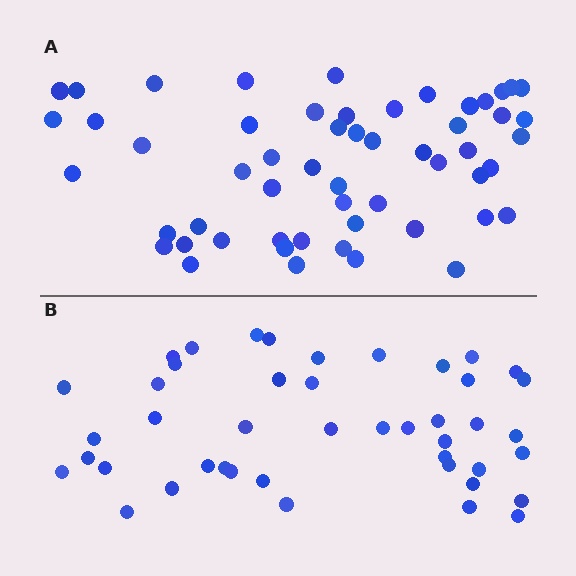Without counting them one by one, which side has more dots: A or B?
Region A (the top region) has more dots.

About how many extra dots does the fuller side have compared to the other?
Region A has roughly 12 or so more dots than region B.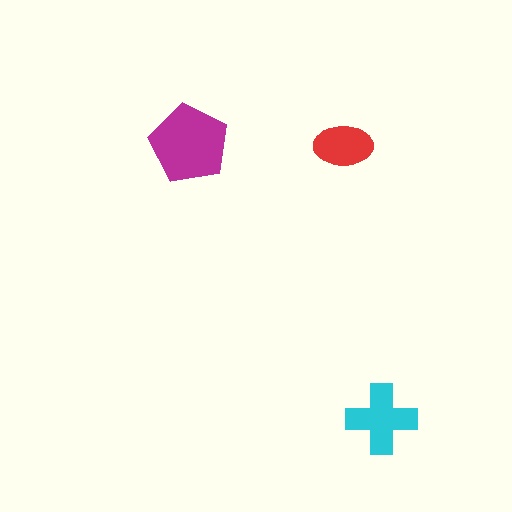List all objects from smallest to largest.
The red ellipse, the cyan cross, the magenta pentagon.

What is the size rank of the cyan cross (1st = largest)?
2nd.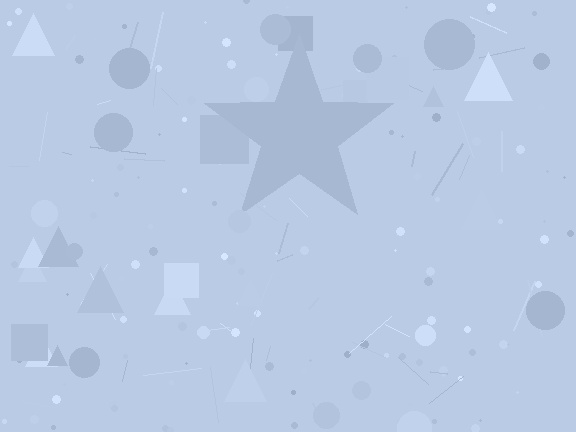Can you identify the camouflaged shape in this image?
The camouflaged shape is a star.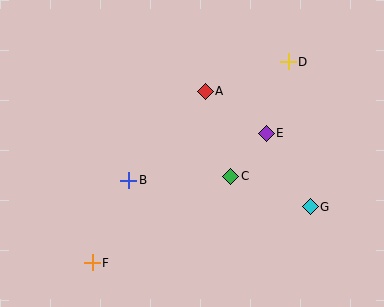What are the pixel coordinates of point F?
Point F is at (92, 263).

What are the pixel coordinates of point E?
Point E is at (266, 133).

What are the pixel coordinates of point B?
Point B is at (129, 180).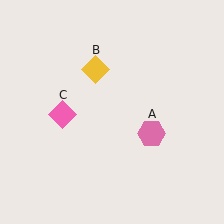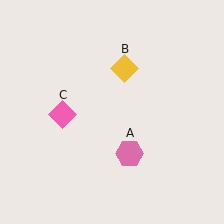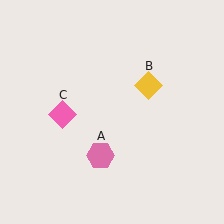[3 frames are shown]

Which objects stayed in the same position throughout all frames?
Pink diamond (object C) remained stationary.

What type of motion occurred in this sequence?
The pink hexagon (object A), yellow diamond (object B) rotated clockwise around the center of the scene.